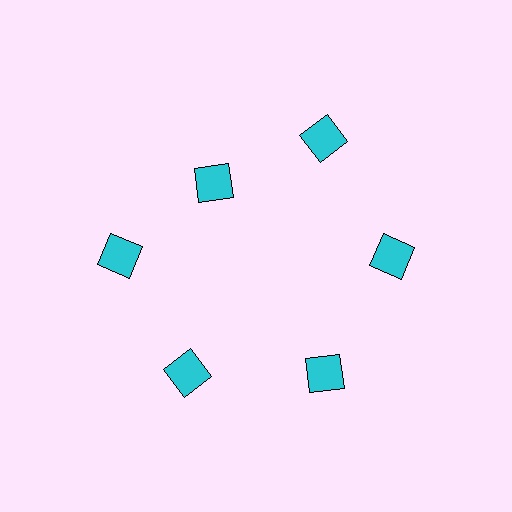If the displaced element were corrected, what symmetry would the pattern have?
It would have 6-fold rotational symmetry — the pattern would map onto itself every 60 degrees.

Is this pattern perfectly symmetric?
No. The 6 cyan diamonds are arranged in a ring, but one element near the 11 o'clock position is pulled inward toward the center, breaking the 6-fold rotational symmetry.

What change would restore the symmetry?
The symmetry would be restored by moving it outward, back onto the ring so that all 6 diamonds sit at equal angles and equal distance from the center.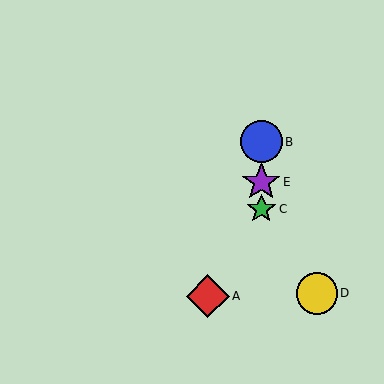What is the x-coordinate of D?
Object D is at x≈317.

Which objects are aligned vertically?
Objects B, C, E are aligned vertically.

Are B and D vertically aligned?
No, B is at x≈261 and D is at x≈317.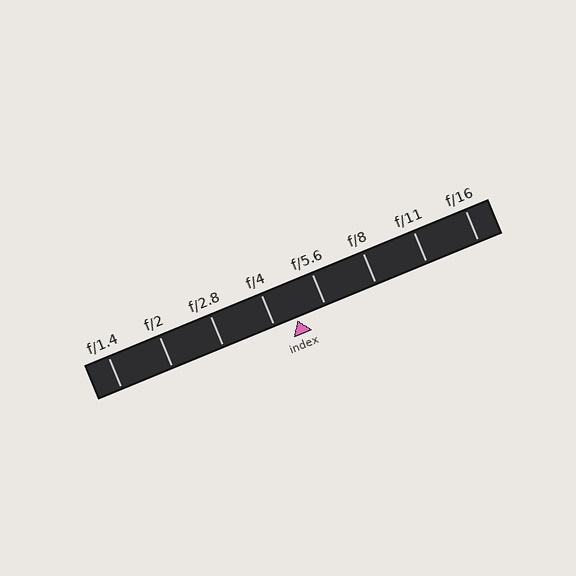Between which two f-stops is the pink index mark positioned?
The index mark is between f/4 and f/5.6.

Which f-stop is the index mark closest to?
The index mark is closest to f/4.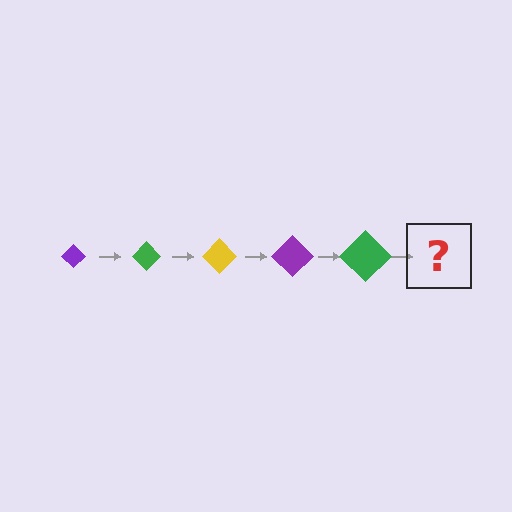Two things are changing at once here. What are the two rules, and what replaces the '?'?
The two rules are that the diamond grows larger each step and the color cycles through purple, green, and yellow. The '?' should be a yellow diamond, larger than the previous one.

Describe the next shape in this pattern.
It should be a yellow diamond, larger than the previous one.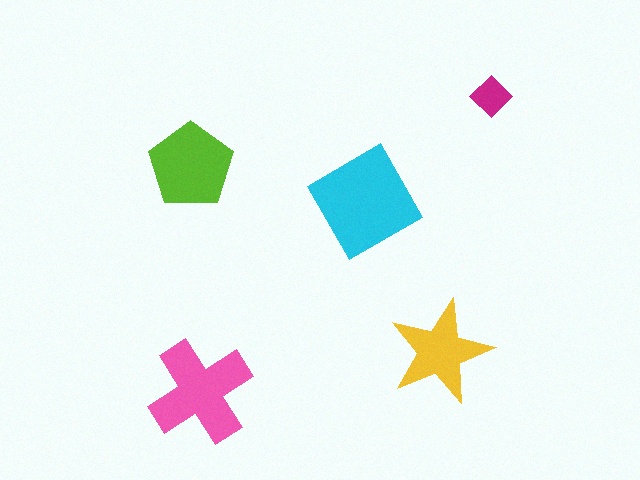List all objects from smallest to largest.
The magenta diamond, the yellow star, the lime pentagon, the pink cross, the cyan square.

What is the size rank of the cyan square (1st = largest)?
1st.